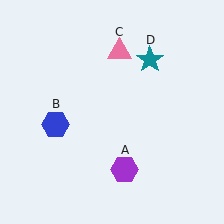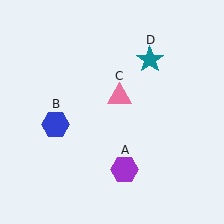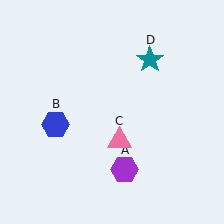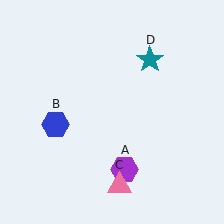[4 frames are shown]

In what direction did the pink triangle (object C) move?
The pink triangle (object C) moved down.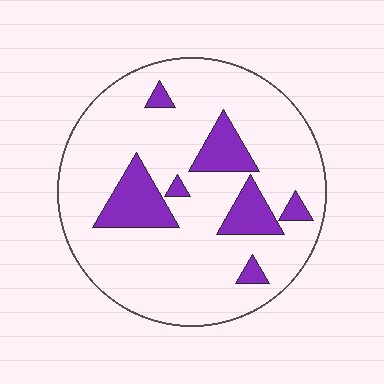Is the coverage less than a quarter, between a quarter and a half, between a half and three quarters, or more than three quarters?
Less than a quarter.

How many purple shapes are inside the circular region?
7.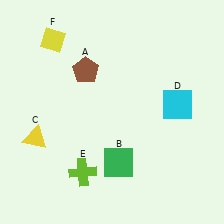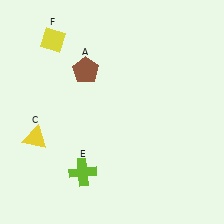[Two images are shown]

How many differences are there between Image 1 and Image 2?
There are 2 differences between the two images.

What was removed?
The cyan square (D), the green square (B) were removed in Image 2.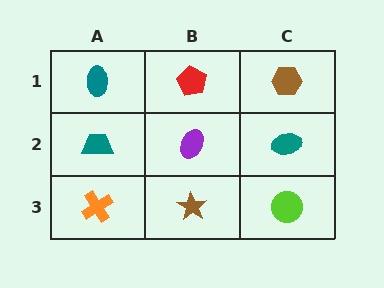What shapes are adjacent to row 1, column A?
A teal trapezoid (row 2, column A), a red pentagon (row 1, column B).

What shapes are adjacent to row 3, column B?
A purple ellipse (row 2, column B), an orange cross (row 3, column A), a lime circle (row 3, column C).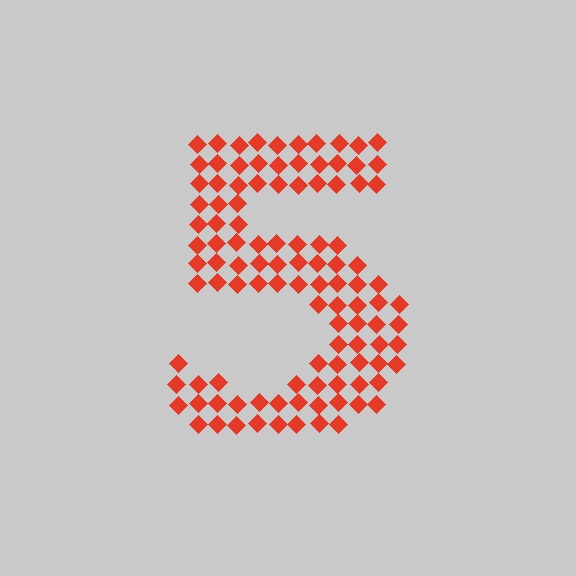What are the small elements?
The small elements are diamonds.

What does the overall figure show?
The overall figure shows the digit 5.